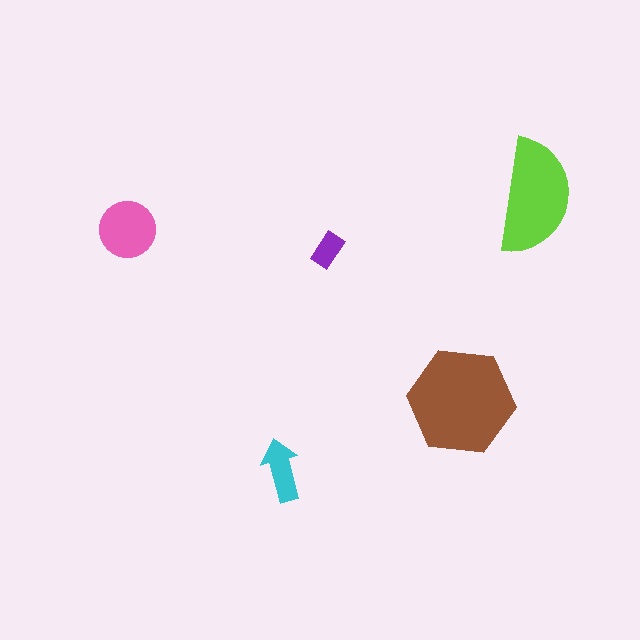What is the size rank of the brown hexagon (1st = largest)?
1st.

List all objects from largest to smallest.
The brown hexagon, the lime semicircle, the pink circle, the cyan arrow, the purple rectangle.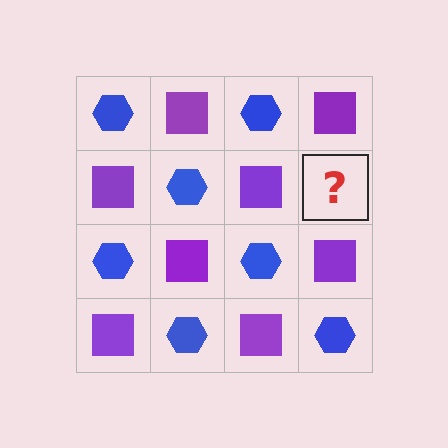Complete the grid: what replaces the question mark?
The question mark should be replaced with a blue hexagon.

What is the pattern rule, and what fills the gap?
The rule is that it alternates blue hexagon and purple square in a checkerboard pattern. The gap should be filled with a blue hexagon.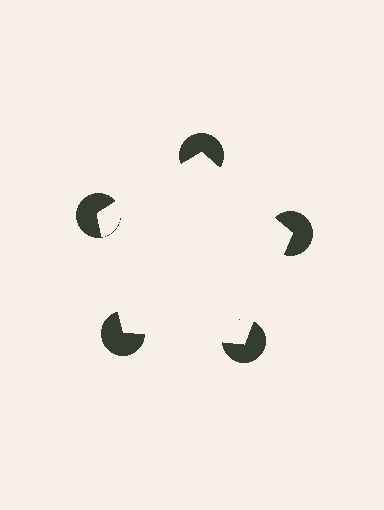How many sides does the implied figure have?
5 sides.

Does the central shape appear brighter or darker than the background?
It typically appears slightly brighter than the background, even though no actual brightness change is drawn.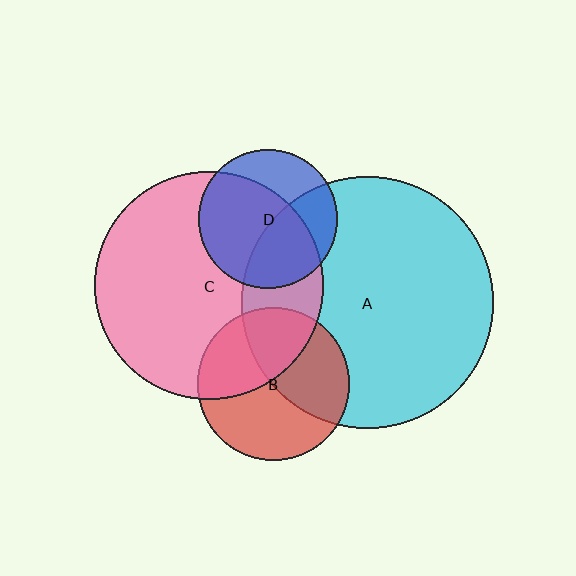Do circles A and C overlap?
Yes.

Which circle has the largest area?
Circle A (cyan).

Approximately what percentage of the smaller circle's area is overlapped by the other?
Approximately 25%.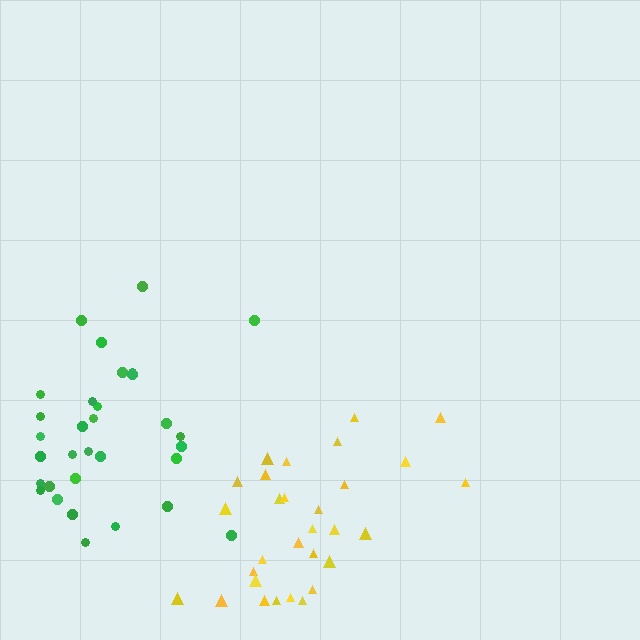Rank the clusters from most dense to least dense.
green, yellow.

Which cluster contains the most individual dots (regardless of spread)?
Green (32).